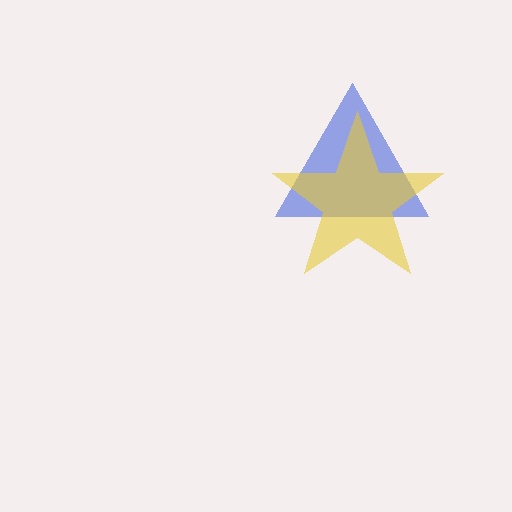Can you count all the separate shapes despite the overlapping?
Yes, there are 2 separate shapes.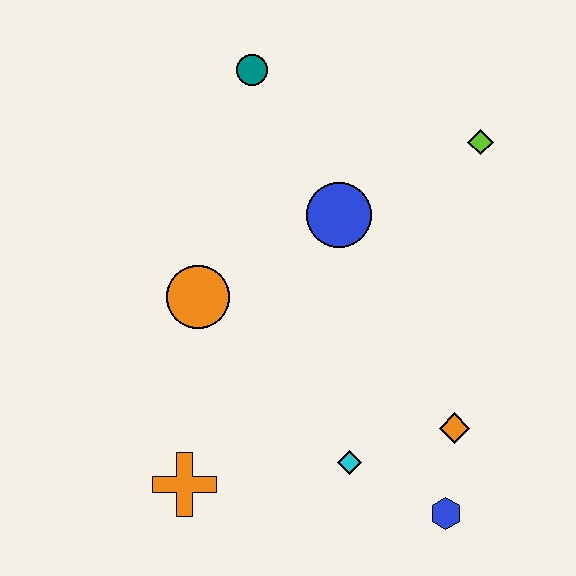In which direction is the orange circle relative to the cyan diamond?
The orange circle is above the cyan diamond.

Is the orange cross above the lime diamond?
No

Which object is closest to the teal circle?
The blue circle is closest to the teal circle.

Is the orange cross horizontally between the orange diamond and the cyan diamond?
No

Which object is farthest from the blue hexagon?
The teal circle is farthest from the blue hexagon.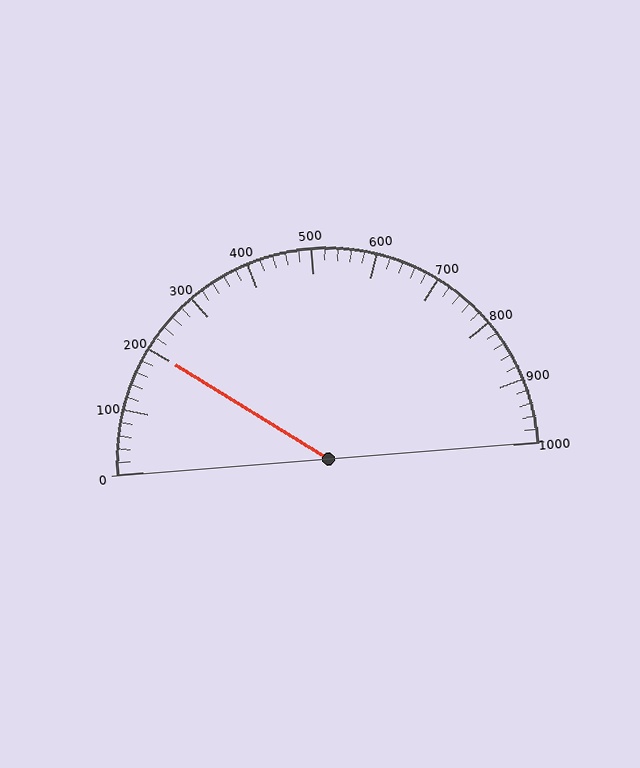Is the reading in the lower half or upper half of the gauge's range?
The reading is in the lower half of the range (0 to 1000).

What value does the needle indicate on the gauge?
The needle indicates approximately 200.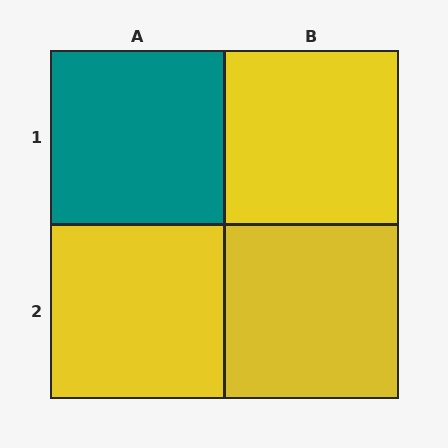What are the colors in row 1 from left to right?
Teal, yellow.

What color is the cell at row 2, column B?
Yellow.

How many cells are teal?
1 cell is teal.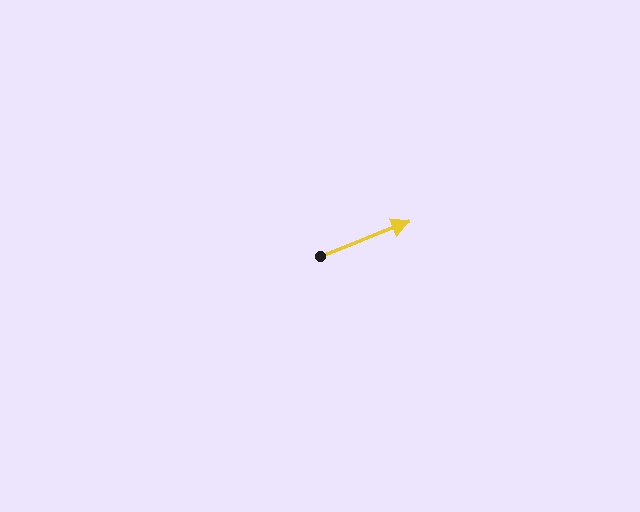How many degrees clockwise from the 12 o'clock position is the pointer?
Approximately 69 degrees.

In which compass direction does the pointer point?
East.